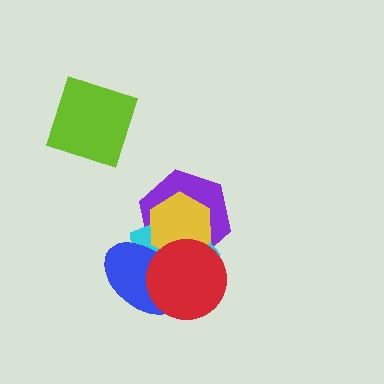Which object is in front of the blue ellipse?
The red circle is in front of the blue ellipse.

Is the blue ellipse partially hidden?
Yes, it is partially covered by another shape.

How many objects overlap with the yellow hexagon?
4 objects overlap with the yellow hexagon.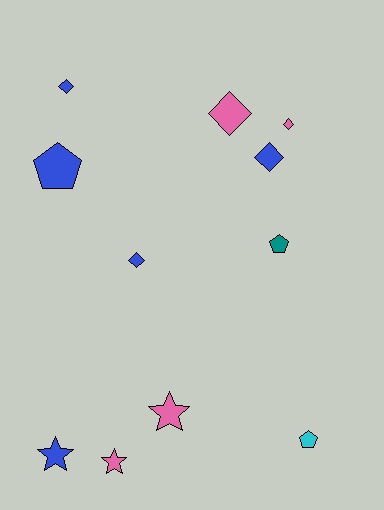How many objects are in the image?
There are 11 objects.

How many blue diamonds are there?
There are 3 blue diamonds.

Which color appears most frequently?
Blue, with 5 objects.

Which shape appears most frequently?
Diamond, with 5 objects.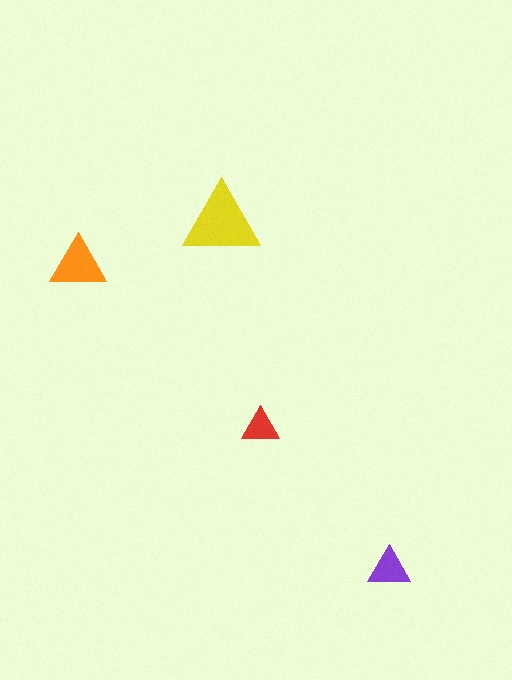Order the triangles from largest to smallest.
the yellow one, the orange one, the purple one, the red one.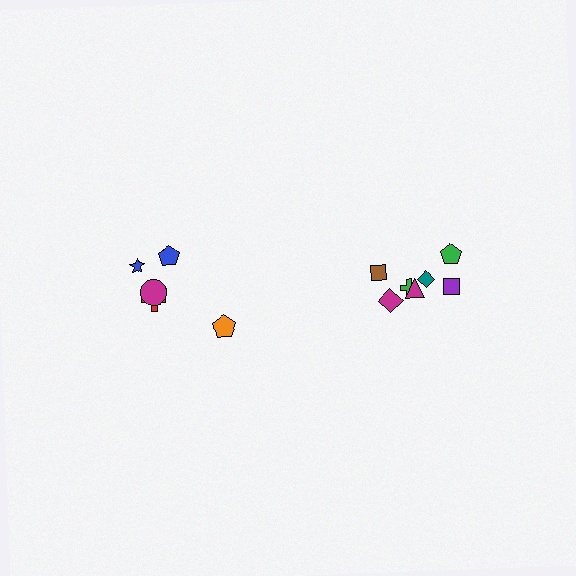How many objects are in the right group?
There are 7 objects.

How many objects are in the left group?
There are 5 objects.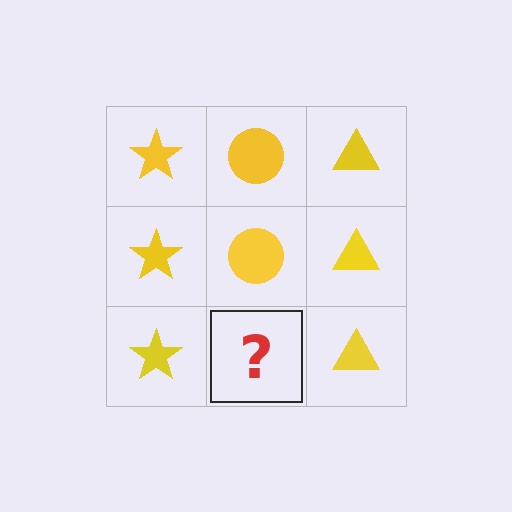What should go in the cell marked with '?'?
The missing cell should contain a yellow circle.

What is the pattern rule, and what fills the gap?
The rule is that each column has a consistent shape. The gap should be filled with a yellow circle.